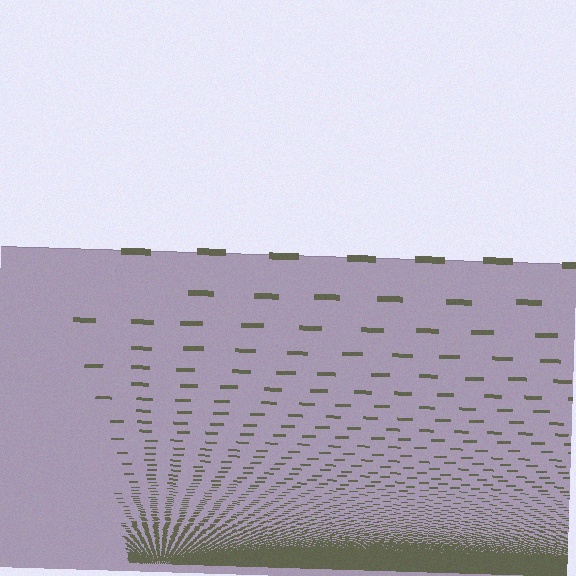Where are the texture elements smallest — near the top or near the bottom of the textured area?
Near the bottom.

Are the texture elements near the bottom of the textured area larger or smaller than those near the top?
Smaller. The gradient is inverted — elements near the bottom are smaller and denser.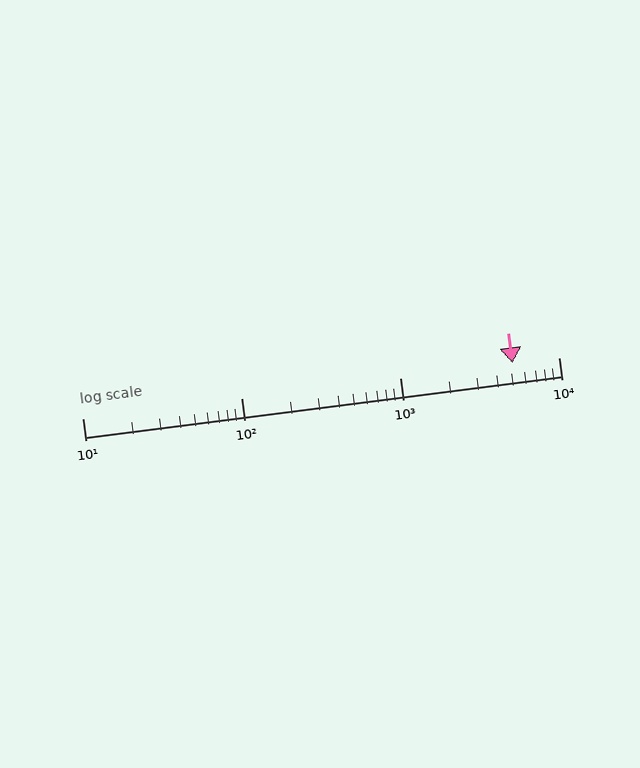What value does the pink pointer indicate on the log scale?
The pointer indicates approximately 5100.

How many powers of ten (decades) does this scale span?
The scale spans 3 decades, from 10 to 10000.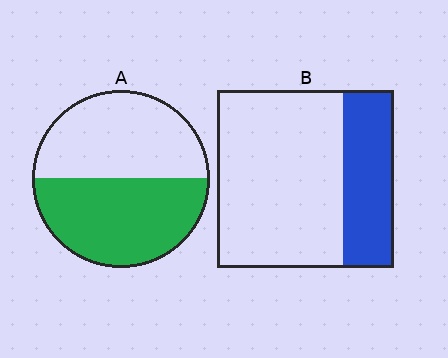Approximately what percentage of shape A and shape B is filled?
A is approximately 50% and B is approximately 30%.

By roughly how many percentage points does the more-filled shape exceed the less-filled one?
By roughly 20 percentage points (A over B).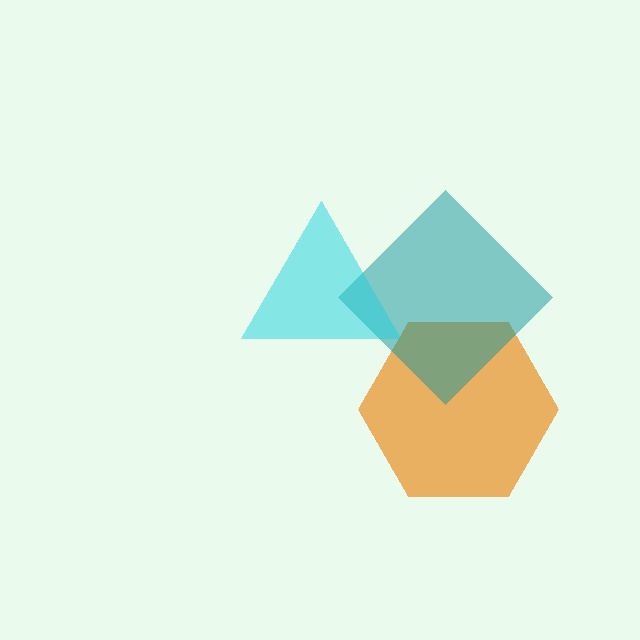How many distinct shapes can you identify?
There are 3 distinct shapes: an orange hexagon, a teal diamond, a cyan triangle.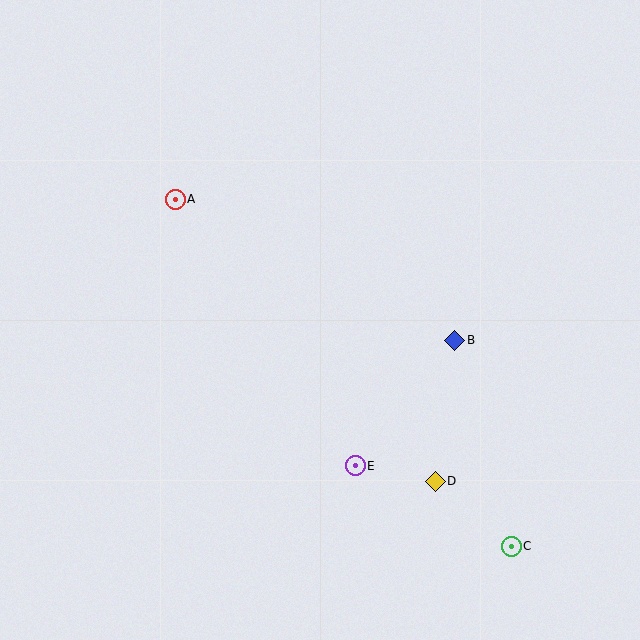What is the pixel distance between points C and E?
The distance between C and E is 175 pixels.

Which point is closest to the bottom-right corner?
Point C is closest to the bottom-right corner.